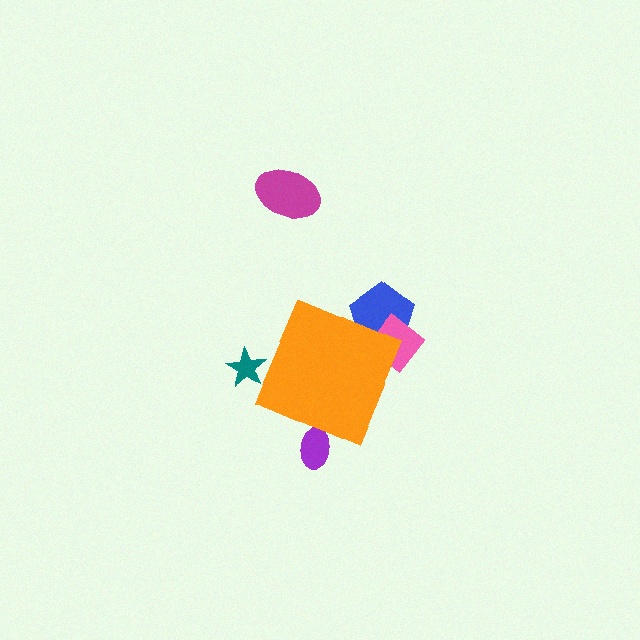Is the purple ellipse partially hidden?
Yes, the purple ellipse is partially hidden behind the orange diamond.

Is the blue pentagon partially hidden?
Yes, the blue pentagon is partially hidden behind the orange diamond.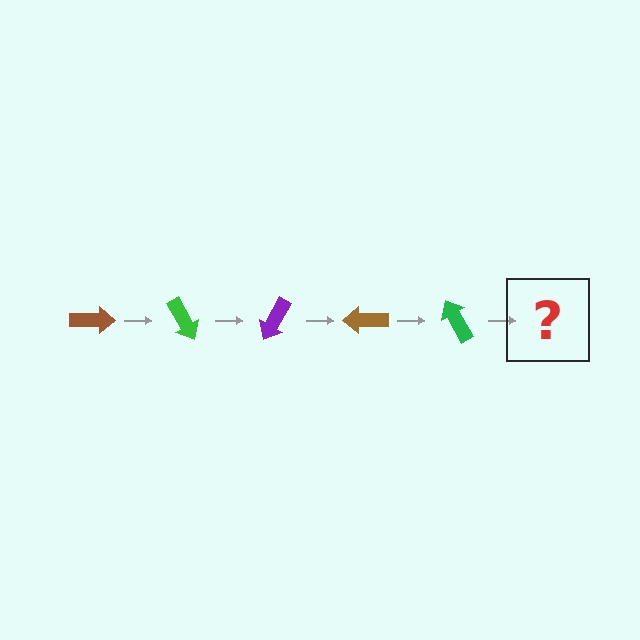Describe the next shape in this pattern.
It should be a purple arrow, rotated 300 degrees from the start.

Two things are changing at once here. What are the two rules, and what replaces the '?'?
The two rules are that it rotates 60 degrees each step and the color cycles through brown, green, and purple. The '?' should be a purple arrow, rotated 300 degrees from the start.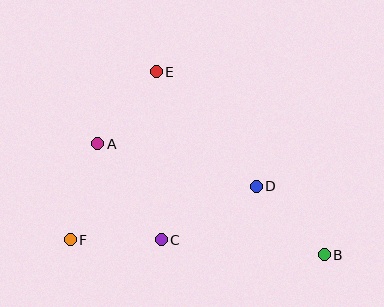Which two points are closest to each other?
Points C and F are closest to each other.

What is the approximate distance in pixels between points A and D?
The distance between A and D is approximately 164 pixels.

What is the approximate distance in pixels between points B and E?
The distance between B and E is approximately 249 pixels.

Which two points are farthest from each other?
Points B and F are farthest from each other.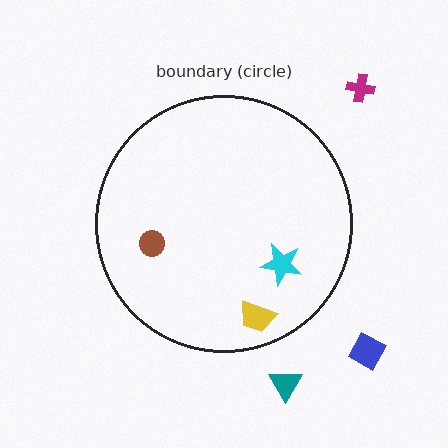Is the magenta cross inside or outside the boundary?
Outside.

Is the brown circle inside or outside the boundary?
Inside.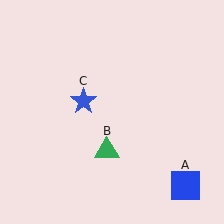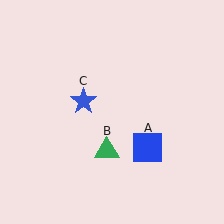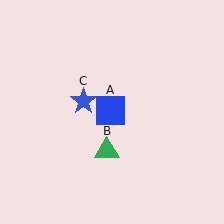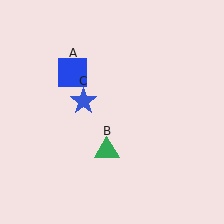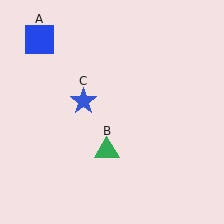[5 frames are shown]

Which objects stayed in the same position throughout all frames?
Green triangle (object B) and blue star (object C) remained stationary.